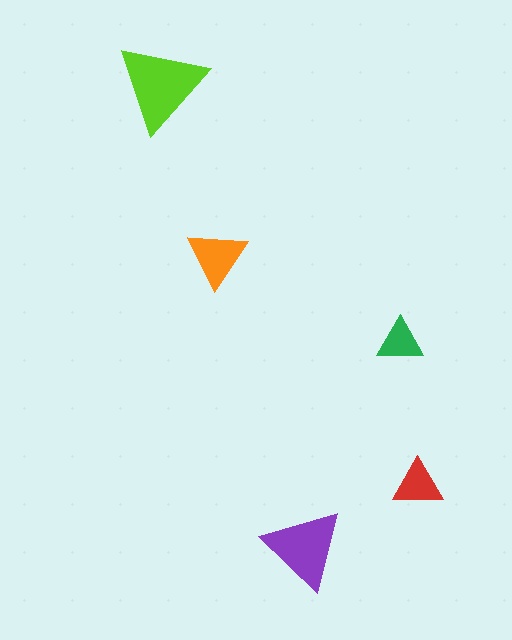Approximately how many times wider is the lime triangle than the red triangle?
About 2 times wider.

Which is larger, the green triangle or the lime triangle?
The lime one.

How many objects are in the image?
There are 5 objects in the image.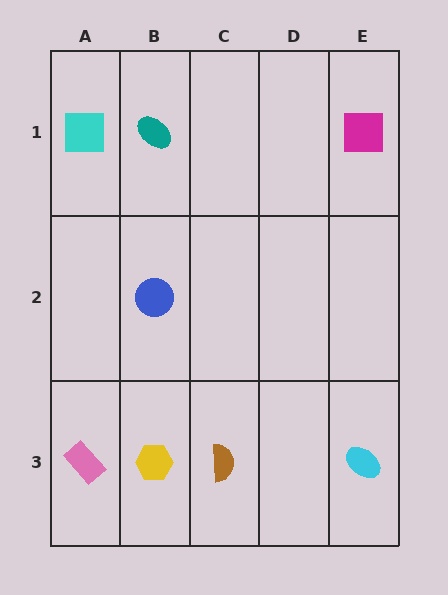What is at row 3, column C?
A brown semicircle.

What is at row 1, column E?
A magenta square.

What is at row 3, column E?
A cyan ellipse.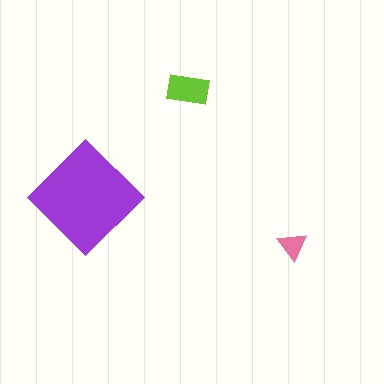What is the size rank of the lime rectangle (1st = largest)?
2nd.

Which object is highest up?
The lime rectangle is topmost.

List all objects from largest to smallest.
The purple diamond, the lime rectangle, the pink triangle.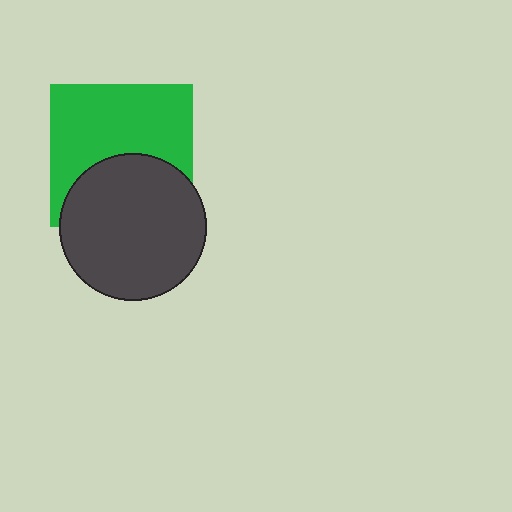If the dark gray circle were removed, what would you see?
You would see the complete green square.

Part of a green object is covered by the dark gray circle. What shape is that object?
It is a square.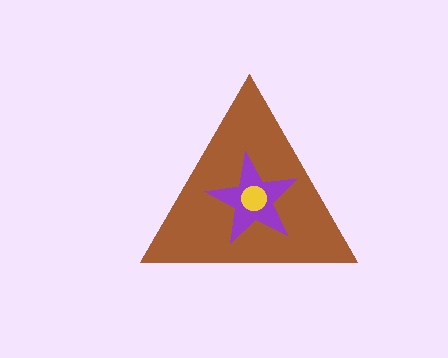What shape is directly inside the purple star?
The yellow circle.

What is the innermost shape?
The yellow circle.